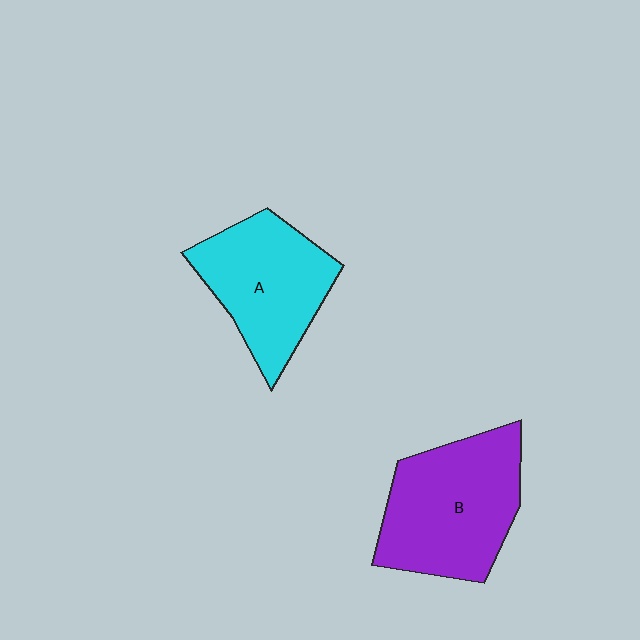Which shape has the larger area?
Shape B (purple).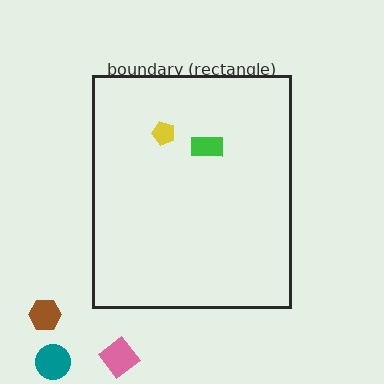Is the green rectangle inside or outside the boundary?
Inside.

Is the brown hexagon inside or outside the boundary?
Outside.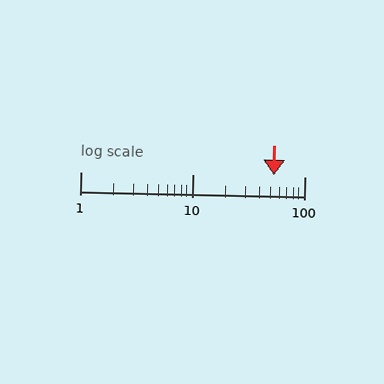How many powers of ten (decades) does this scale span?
The scale spans 2 decades, from 1 to 100.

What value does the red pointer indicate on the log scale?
The pointer indicates approximately 53.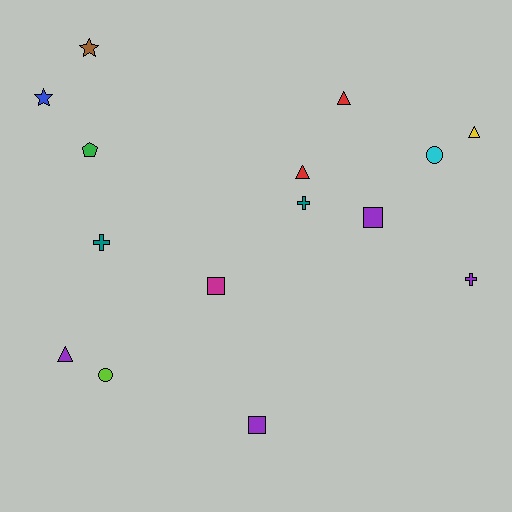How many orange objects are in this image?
There are no orange objects.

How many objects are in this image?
There are 15 objects.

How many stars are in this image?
There are 2 stars.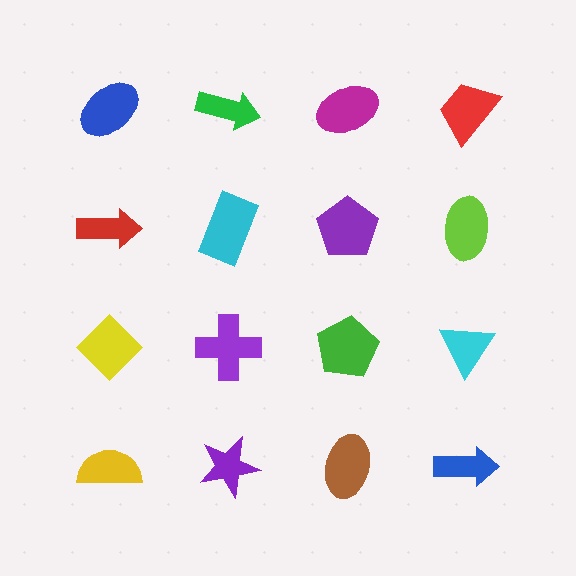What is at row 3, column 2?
A purple cross.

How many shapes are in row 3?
4 shapes.